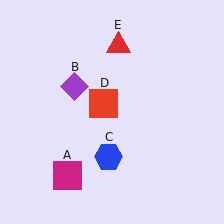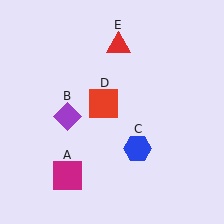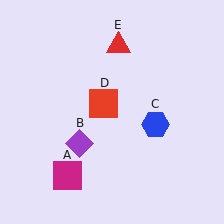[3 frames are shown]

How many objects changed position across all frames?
2 objects changed position: purple diamond (object B), blue hexagon (object C).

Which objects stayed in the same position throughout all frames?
Magenta square (object A) and red square (object D) and red triangle (object E) remained stationary.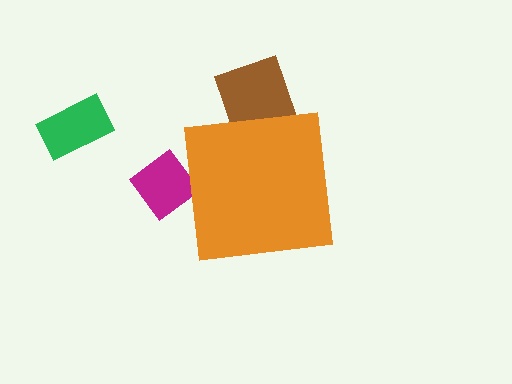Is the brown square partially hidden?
Yes, the brown square is partially hidden behind the orange square.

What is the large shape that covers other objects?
An orange square.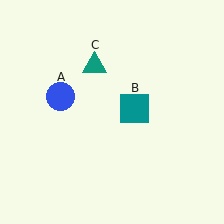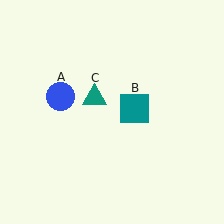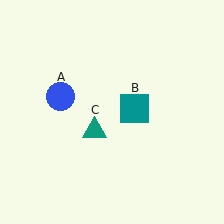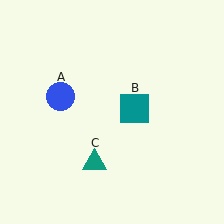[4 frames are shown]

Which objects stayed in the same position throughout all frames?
Blue circle (object A) and teal square (object B) remained stationary.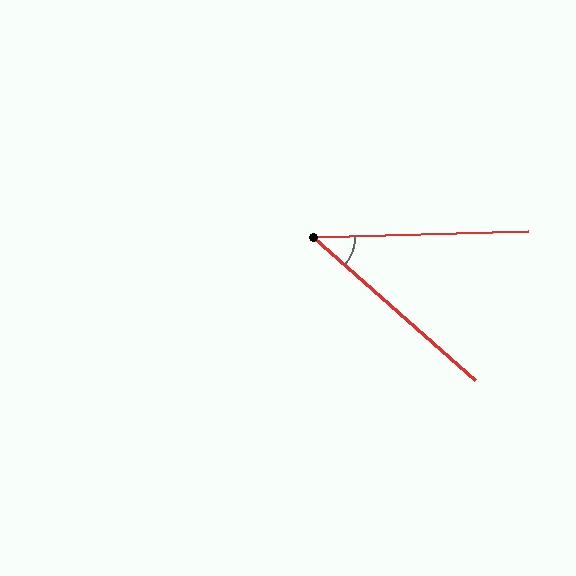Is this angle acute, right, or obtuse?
It is acute.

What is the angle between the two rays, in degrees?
Approximately 43 degrees.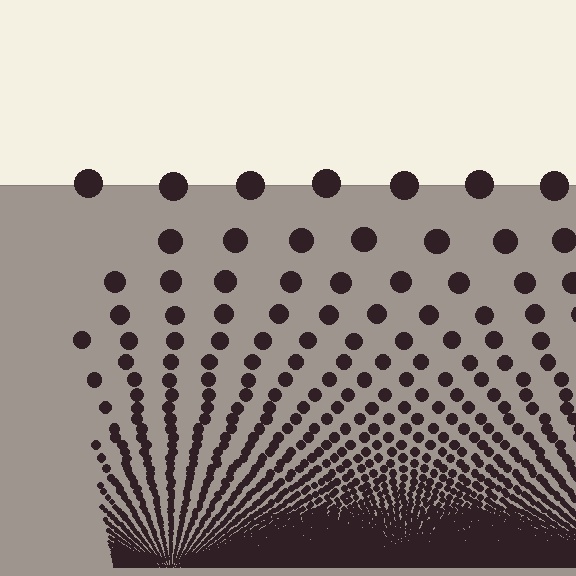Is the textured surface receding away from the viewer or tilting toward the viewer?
The surface appears to tilt toward the viewer. Texture elements get larger and sparser toward the top.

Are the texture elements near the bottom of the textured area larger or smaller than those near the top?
Smaller. The gradient is inverted — elements near the bottom are smaller and denser.